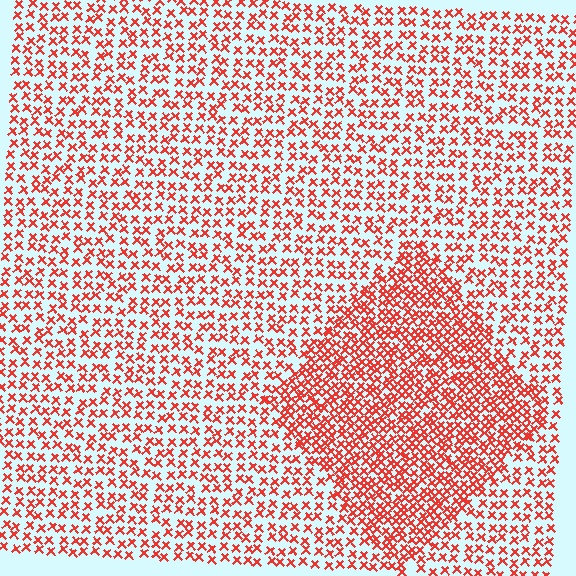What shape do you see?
I see a diamond.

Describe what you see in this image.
The image contains small red elements arranged at two different densities. A diamond-shaped region is visible where the elements are more densely packed than the surrounding area.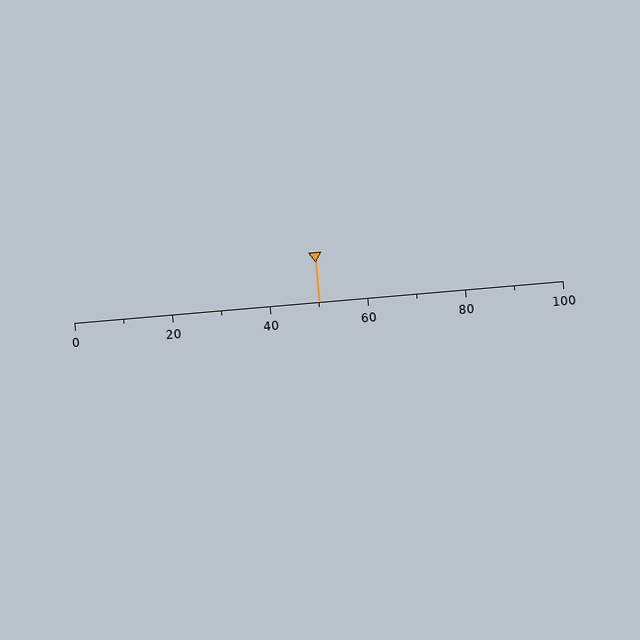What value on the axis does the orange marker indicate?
The marker indicates approximately 50.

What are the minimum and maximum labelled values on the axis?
The axis runs from 0 to 100.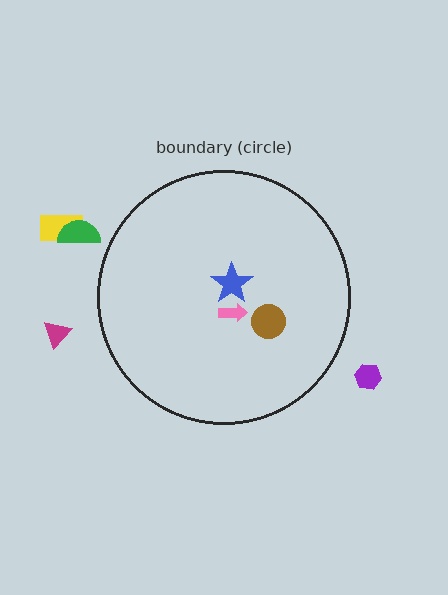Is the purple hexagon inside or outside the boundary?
Outside.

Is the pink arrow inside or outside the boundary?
Inside.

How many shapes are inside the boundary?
3 inside, 4 outside.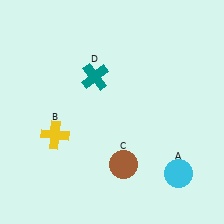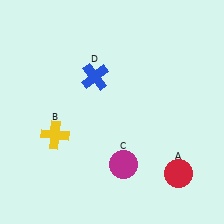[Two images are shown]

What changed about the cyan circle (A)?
In Image 1, A is cyan. In Image 2, it changed to red.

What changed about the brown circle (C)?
In Image 1, C is brown. In Image 2, it changed to magenta.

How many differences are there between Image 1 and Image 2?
There are 3 differences between the two images.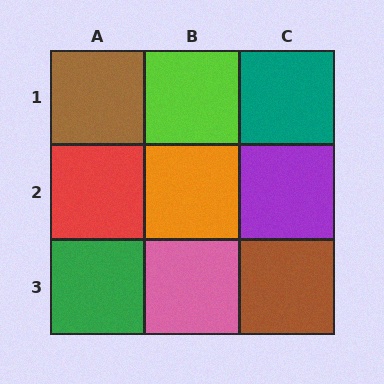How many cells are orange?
1 cell is orange.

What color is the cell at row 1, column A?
Brown.